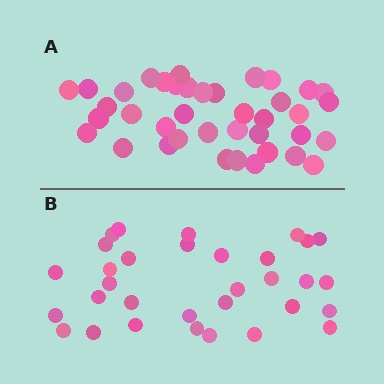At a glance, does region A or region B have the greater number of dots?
Region A (the top region) has more dots.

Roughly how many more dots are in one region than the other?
Region A has roughly 8 or so more dots than region B.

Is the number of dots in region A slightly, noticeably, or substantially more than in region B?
Region A has only slightly more — the two regions are fairly close. The ratio is roughly 1.2 to 1.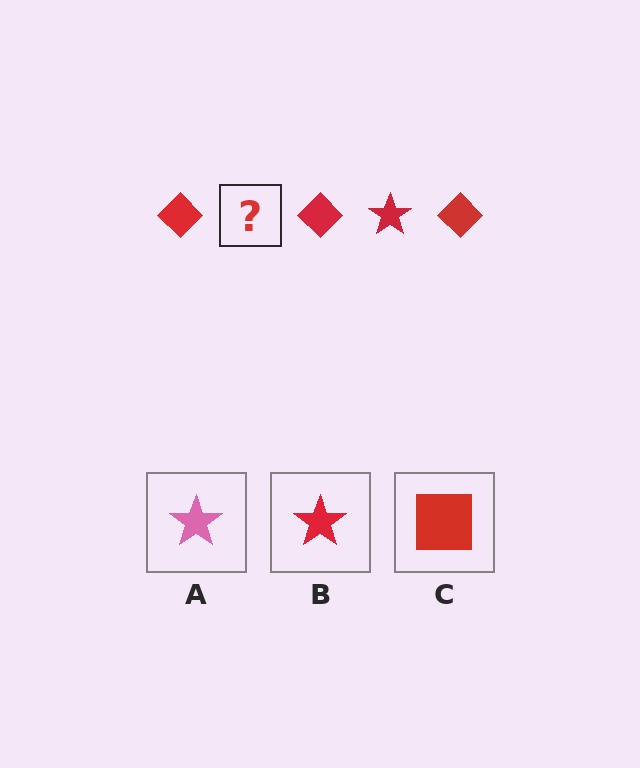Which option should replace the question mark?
Option B.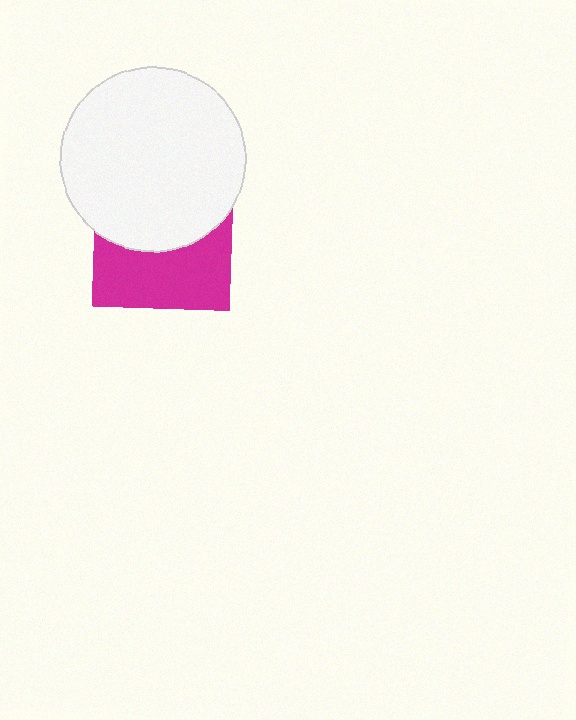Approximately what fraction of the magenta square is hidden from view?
Roughly 52% of the magenta square is hidden behind the white circle.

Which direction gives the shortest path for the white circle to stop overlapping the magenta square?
Moving up gives the shortest separation.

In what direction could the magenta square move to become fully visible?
The magenta square could move down. That would shift it out from behind the white circle entirely.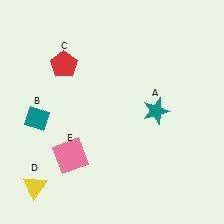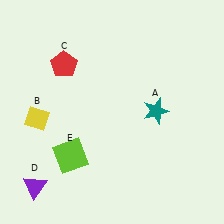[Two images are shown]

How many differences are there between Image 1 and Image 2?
There are 3 differences between the two images.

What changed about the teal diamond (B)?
In Image 1, B is teal. In Image 2, it changed to yellow.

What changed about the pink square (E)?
In Image 1, E is pink. In Image 2, it changed to lime.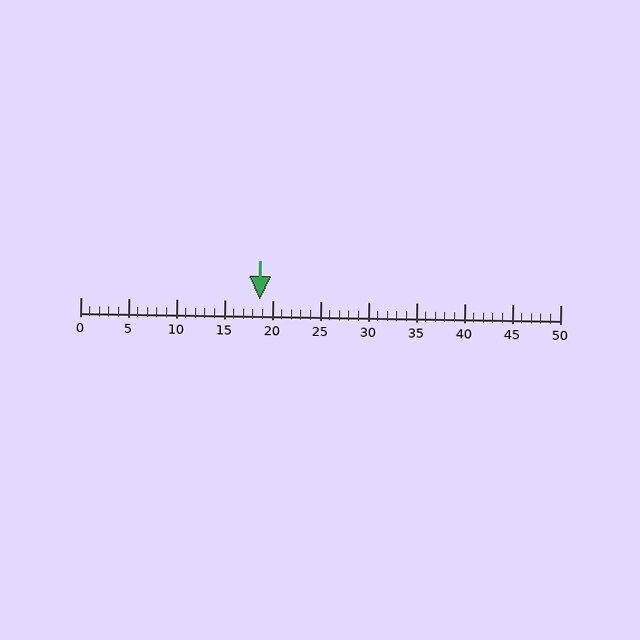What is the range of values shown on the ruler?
The ruler shows values from 0 to 50.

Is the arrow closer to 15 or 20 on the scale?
The arrow is closer to 20.